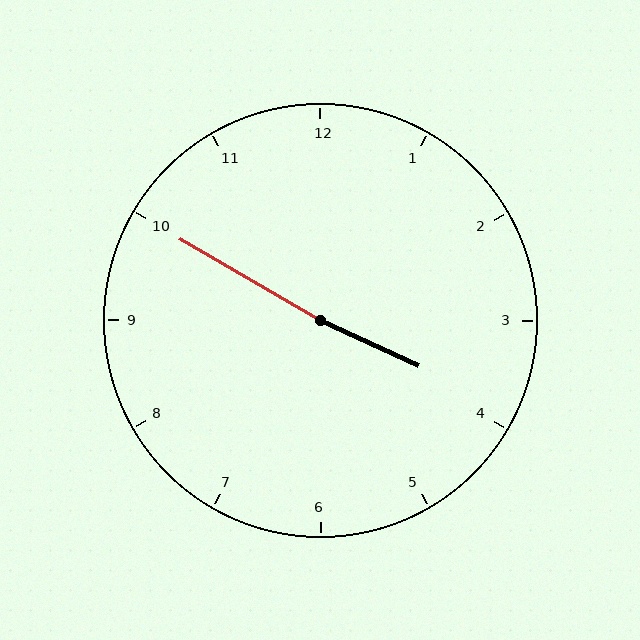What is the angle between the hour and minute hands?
Approximately 175 degrees.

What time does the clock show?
3:50.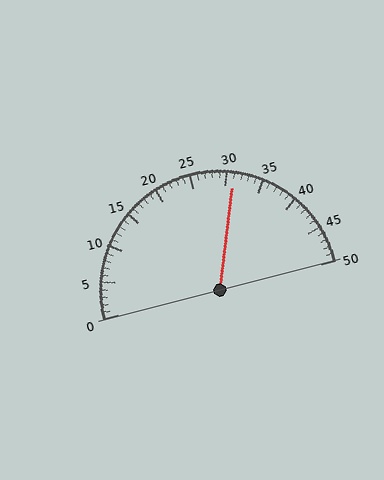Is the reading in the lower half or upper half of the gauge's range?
The reading is in the upper half of the range (0 to 50).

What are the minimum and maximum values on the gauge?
The gauge ranges from 0 to 50.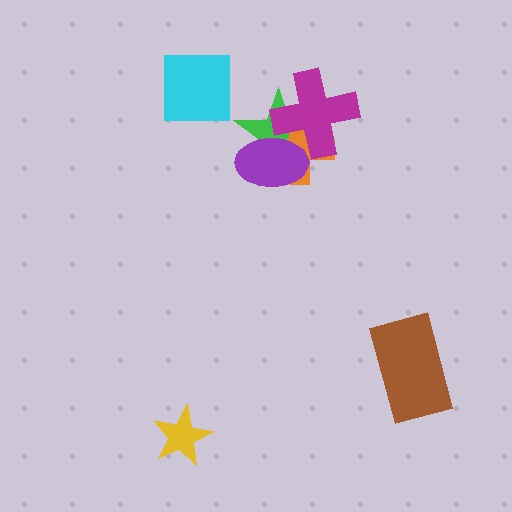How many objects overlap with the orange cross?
3 objects overlap with the orange cross.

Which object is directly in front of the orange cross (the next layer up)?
The magenta cross is directly in front of the orange cross.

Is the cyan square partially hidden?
No, no other shape covers it.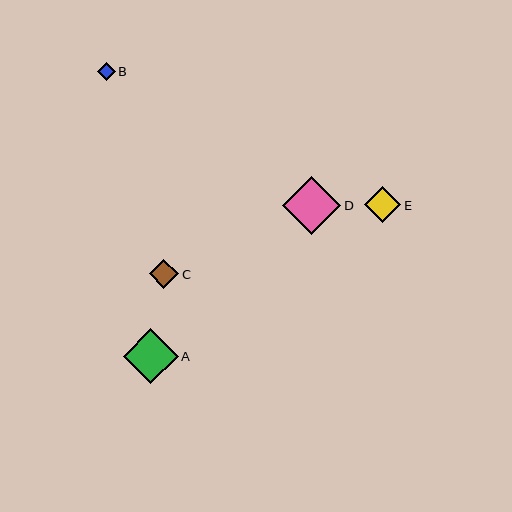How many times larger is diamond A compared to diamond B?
Diamond A is approximately 3.1 times the size of diamond B.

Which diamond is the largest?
Diamond D is the largest with a size of approximately 59 pixels.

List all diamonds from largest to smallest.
From largest to smallest: D, A, E, C, B.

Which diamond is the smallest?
Diamond B is the smallest with a size of approximately 18 pixels.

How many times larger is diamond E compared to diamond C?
Diamond E is approximately 1.2 times the size of diamond C.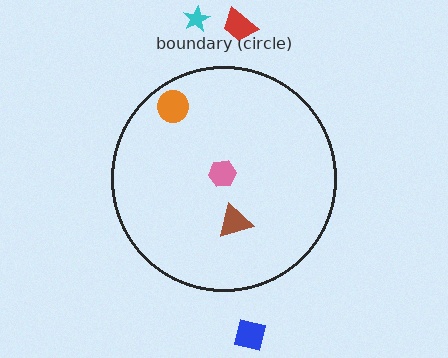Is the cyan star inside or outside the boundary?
Outside.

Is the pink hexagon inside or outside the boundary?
Inside.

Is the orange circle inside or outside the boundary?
Inside.